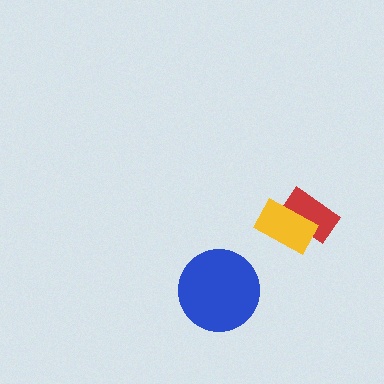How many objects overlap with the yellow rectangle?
1 object overlaps with the yellow rectangle.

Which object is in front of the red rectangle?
The yellow rectangle is in front of the red rectangle.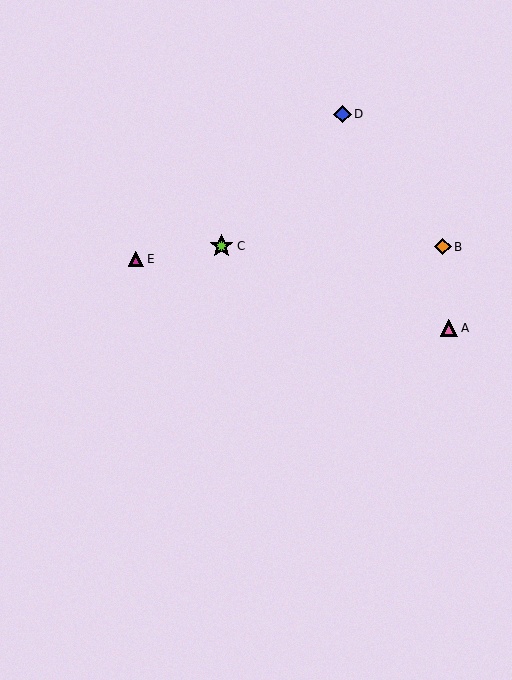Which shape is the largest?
The lime star (labeled C) is the largest.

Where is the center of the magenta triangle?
The center of the magenta triangle is at (136, 259).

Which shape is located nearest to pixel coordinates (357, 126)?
The blue diamond (labeled D) at (342, 114) is nearest to that location.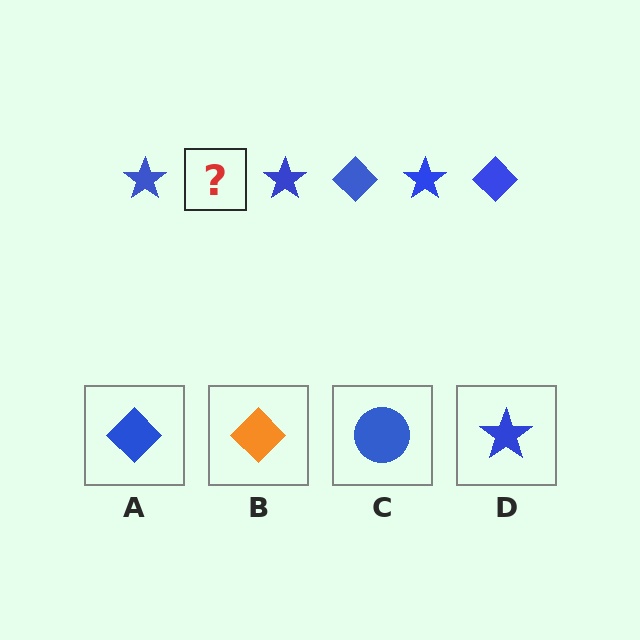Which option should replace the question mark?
Option A.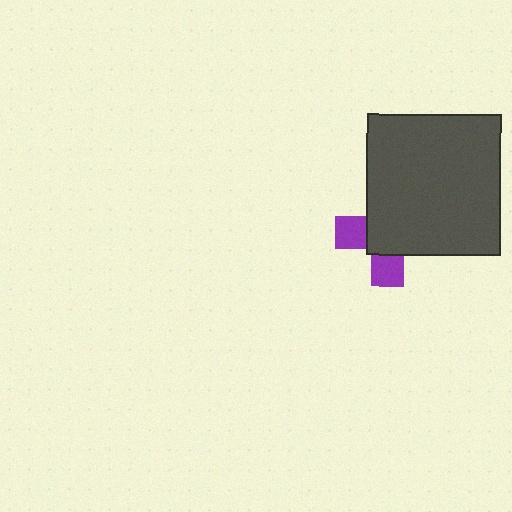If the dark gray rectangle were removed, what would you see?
You would see the complete purple cross.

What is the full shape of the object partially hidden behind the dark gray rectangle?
The partially hidden object is a purple cross.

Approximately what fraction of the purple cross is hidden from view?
Roughly 66% of the purple cross is hidden behind the dark gray rectangle.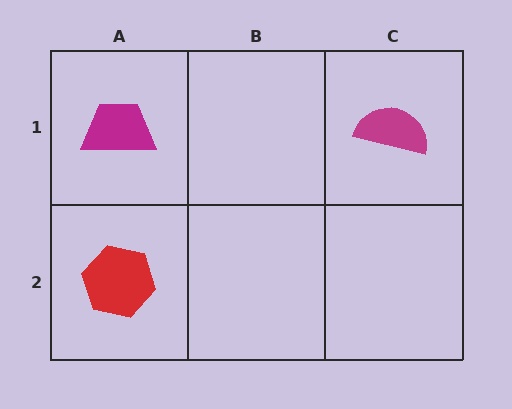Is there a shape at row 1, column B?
No, that cell is empty.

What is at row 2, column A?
A red hexagon.